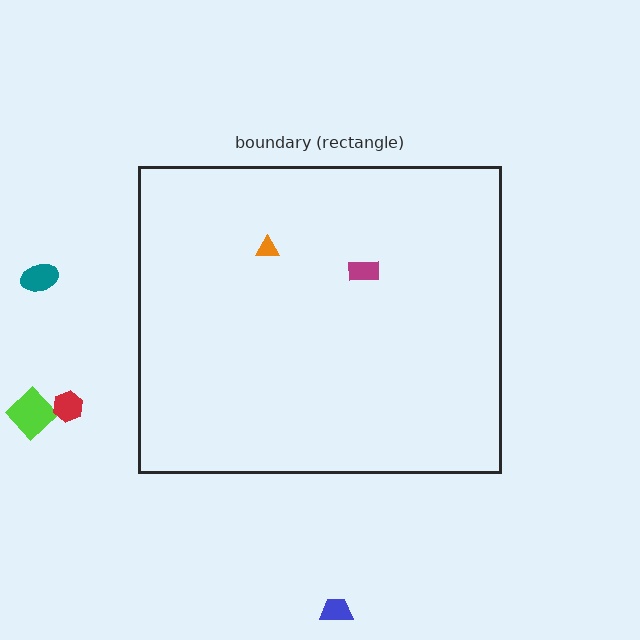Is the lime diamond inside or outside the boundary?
Outside.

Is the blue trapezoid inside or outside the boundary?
Outside.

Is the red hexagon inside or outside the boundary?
Outside.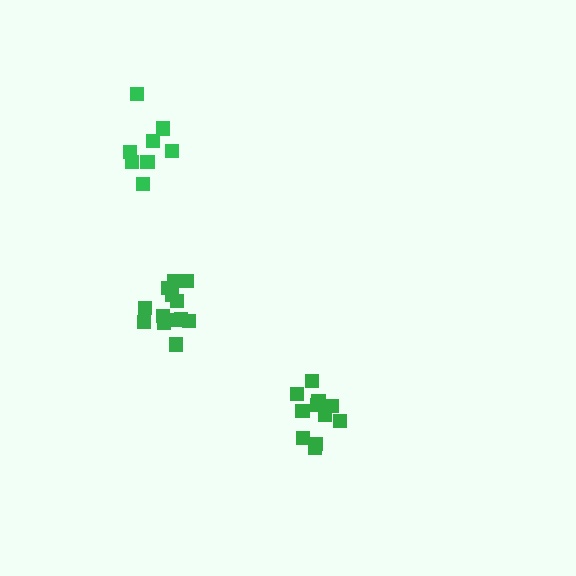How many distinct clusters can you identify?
There are 3 distinct clusters.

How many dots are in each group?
Group 1: 12 dots, Group 2: 8 dots, Group 3: 13 dots (33 total).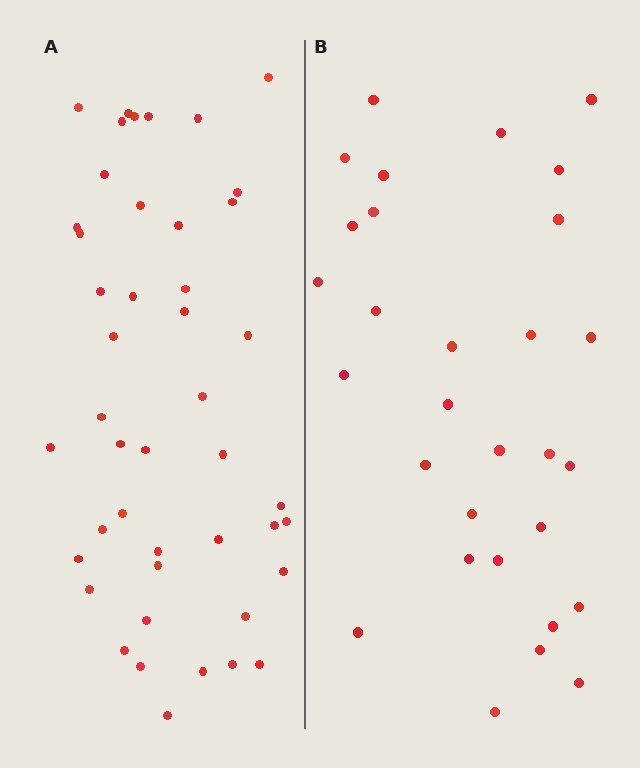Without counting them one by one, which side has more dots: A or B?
Region A (the left region) has more dots.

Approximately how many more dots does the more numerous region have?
Region A has approximately 15 more dots than region B.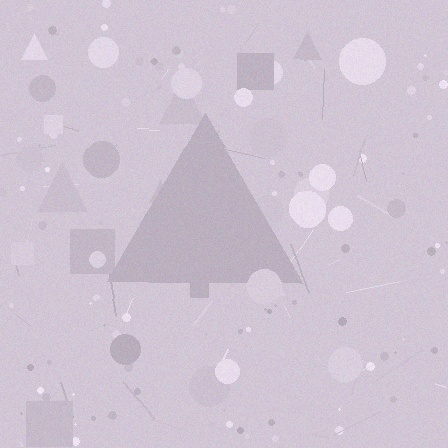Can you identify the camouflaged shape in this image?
The camouflaged shape is a triangle.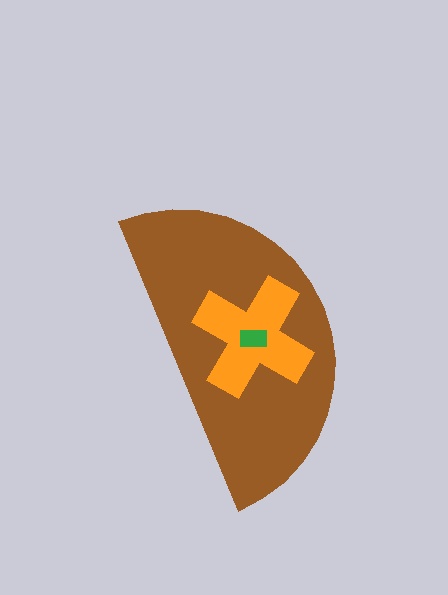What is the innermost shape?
The green rectangle.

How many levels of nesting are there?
3.